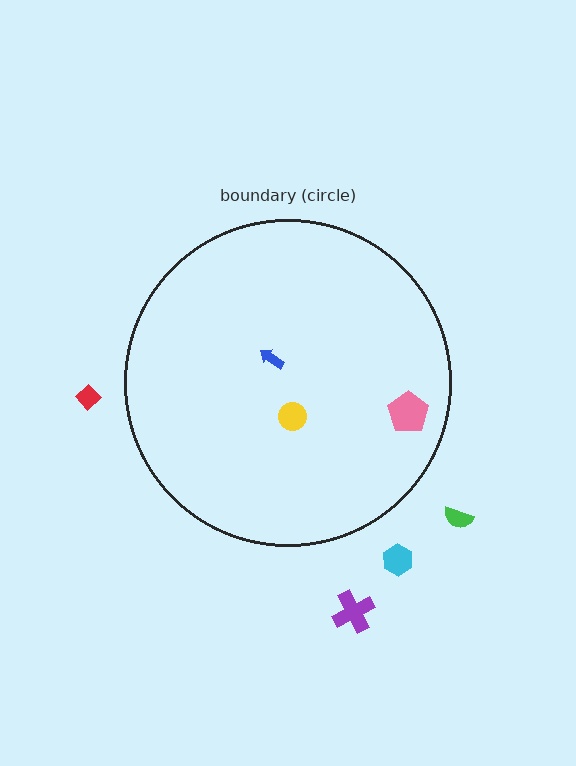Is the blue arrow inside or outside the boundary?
Inside.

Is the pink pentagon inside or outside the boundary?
Inside.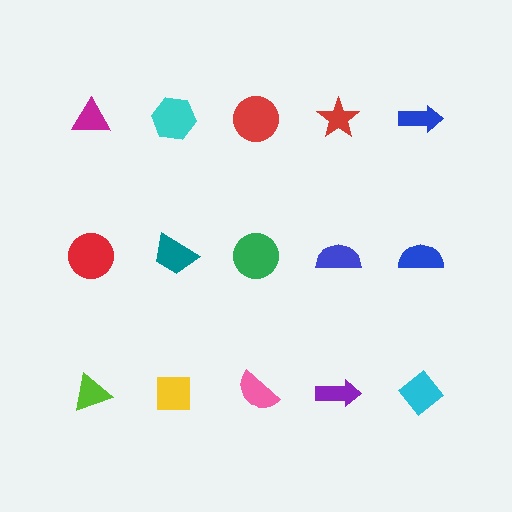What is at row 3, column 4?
A purple arrow.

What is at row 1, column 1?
A magenta triangle.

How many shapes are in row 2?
5 shapes.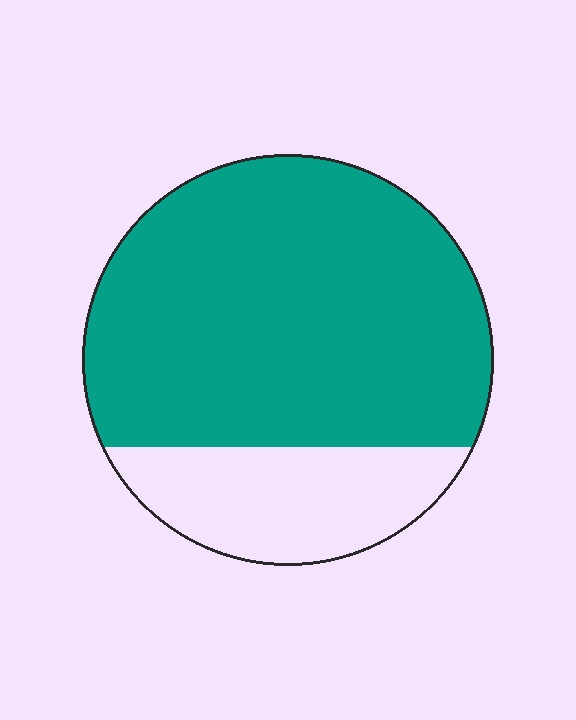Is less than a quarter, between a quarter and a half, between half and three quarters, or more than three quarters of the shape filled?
More than three quarters.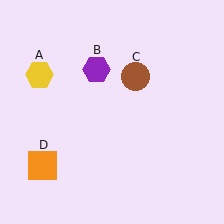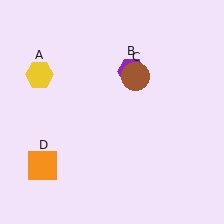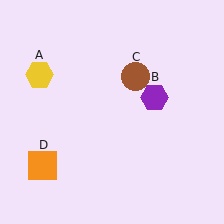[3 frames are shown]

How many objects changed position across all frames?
1 object changed position: purple hexagon (object B).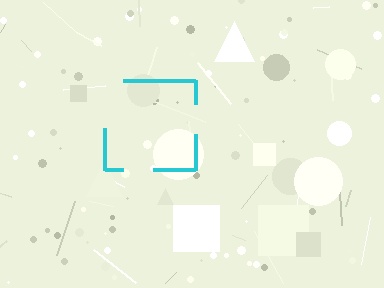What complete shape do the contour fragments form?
The contour fragments form a square.